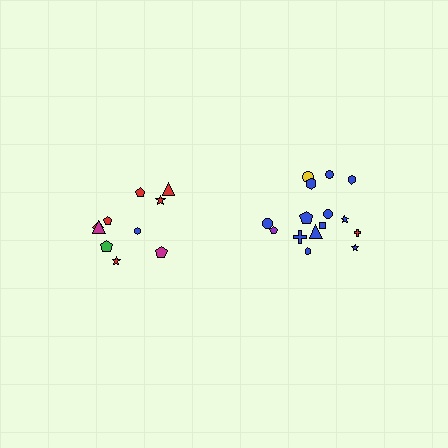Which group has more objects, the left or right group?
The right group.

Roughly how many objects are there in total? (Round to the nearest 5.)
Roughly 25 objects in total.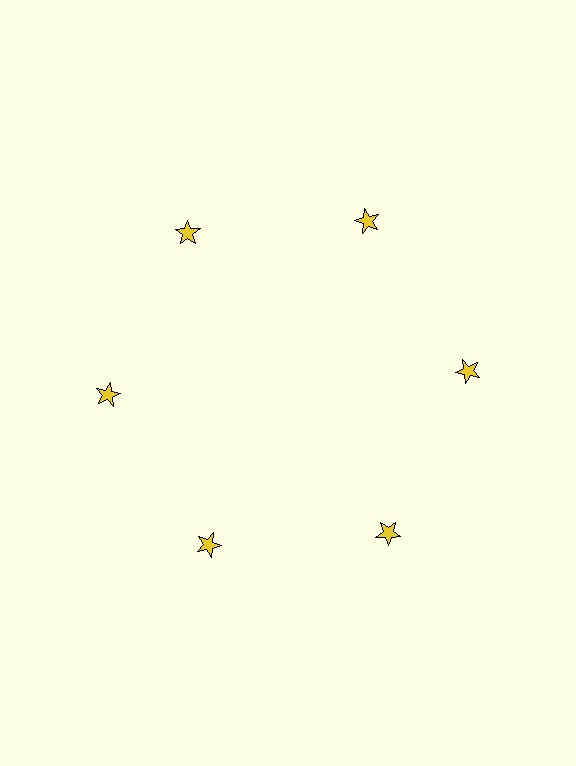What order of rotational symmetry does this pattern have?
This pattern has 6-fold rotational symmetry.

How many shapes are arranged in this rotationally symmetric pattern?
There are 6 shapes, arranged in 6 groups of 1.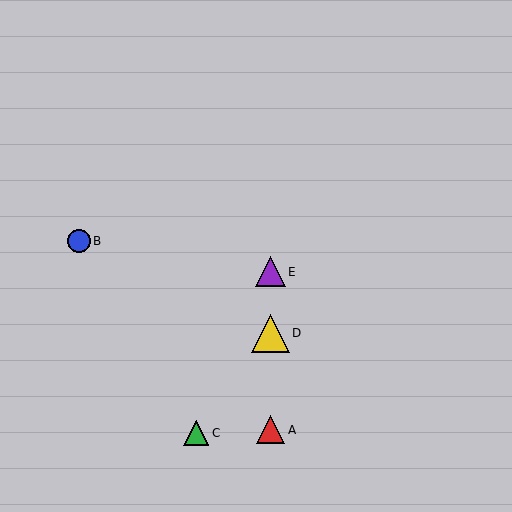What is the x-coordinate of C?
Object C is at x≈196.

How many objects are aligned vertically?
3 objects (A, D, E) are aligned vertically.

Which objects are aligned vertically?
Objects A, D, E are aligned vertically.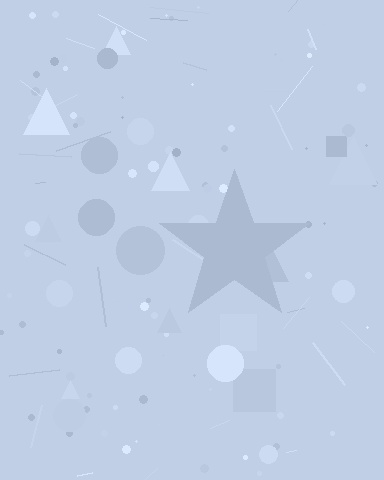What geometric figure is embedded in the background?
A star is embedded in the background.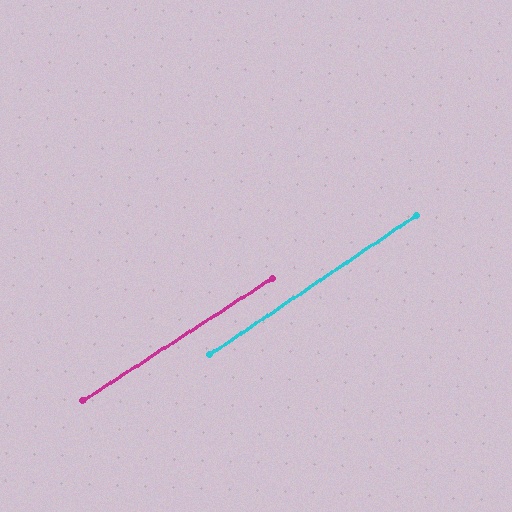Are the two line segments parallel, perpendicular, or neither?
Parallel — their directions differ by only 1.1°.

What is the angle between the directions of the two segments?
Approximately 1 degree.